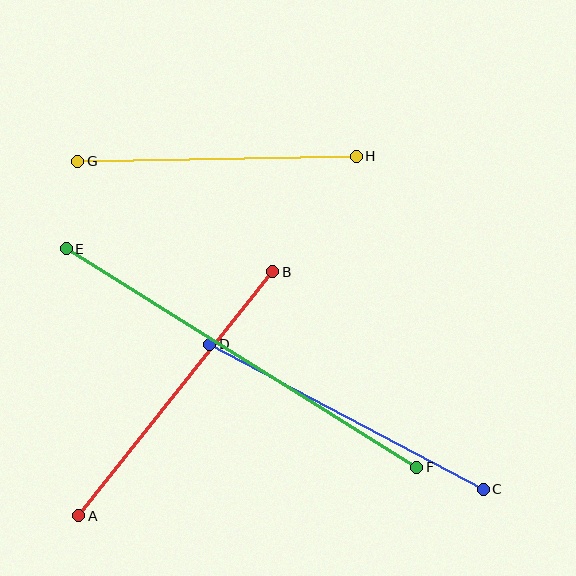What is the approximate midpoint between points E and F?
The midpoint is at approximately (242, 358) pixels.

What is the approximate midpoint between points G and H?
The midpoint is at approximately (217, 159) pixels.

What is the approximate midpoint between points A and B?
The midpoint is at approximately (176, 394) pixels.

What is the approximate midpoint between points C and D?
The midpoint is at approximately (346, 417) pixels.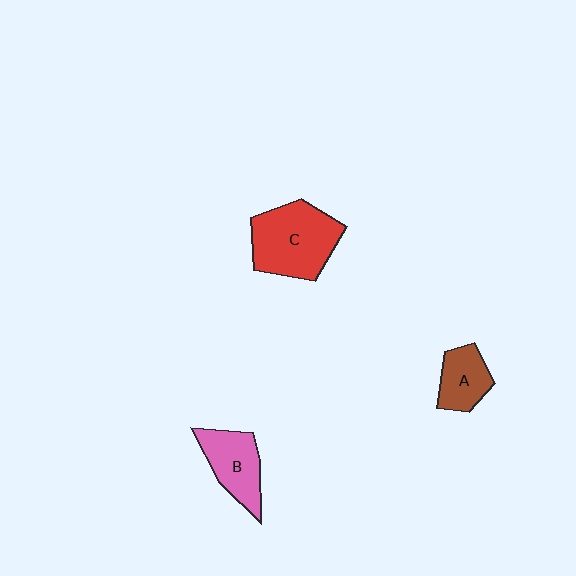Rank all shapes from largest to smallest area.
From largest to smallest: C (red), B (pink), A (brown).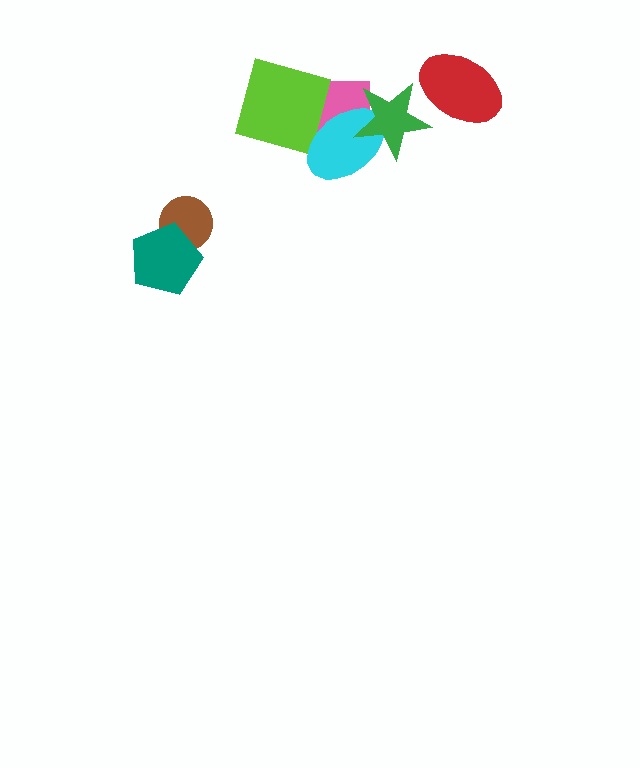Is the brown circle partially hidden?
Yes, it is partially covered by another shape.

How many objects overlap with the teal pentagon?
1 object overlaps with the teal pentagon.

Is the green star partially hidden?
No, no other shape covers it.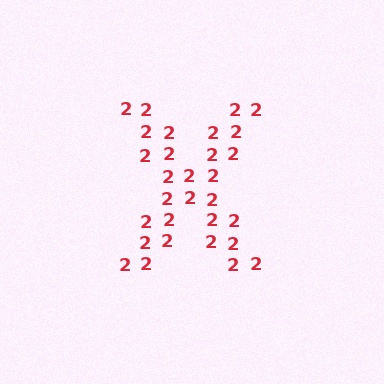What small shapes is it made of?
It is made of small digit 2's.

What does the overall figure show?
The overall figure shows the letter X.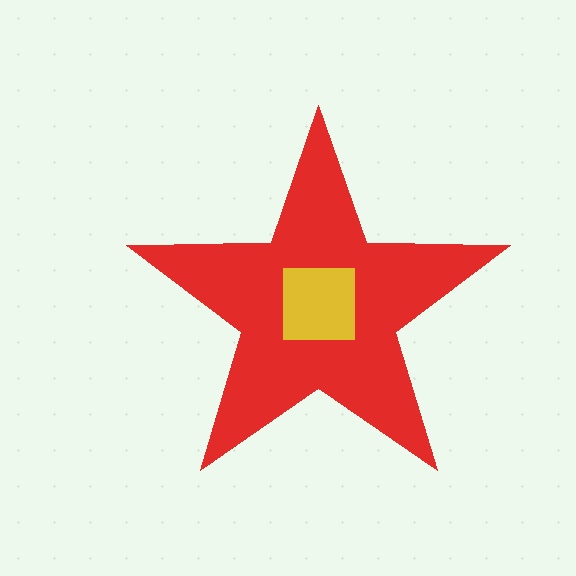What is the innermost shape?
The yellow square.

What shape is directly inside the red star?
The yellow square.